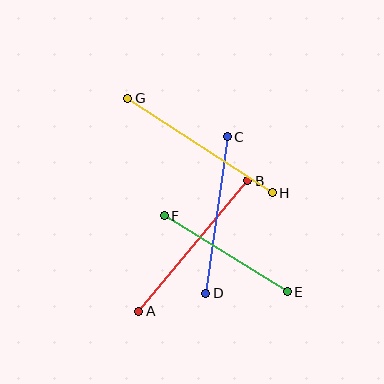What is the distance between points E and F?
The distance is approximately 144 pixels.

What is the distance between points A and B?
The distance is approximately 170 pixels.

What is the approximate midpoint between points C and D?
The midpoint is at approximately (216, 215) pixels.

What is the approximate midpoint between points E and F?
The midpoint is at approximately (226, 254) pixels.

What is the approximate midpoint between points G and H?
The midpoint is at approximately (200, 146) pixels.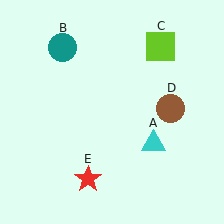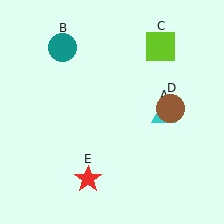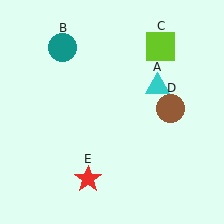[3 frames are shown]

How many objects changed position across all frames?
1 object changed position: cyan triangle (object A).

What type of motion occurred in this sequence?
The cyan triangle (object A) rotated counterclockwise around the center of the scene.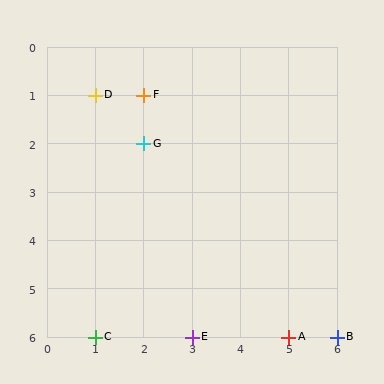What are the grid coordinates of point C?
Point C is at grid coordinates (1, 6).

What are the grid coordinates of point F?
Point F is at grid coordinates (2, 1).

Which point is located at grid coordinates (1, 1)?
Point D is at (1, 1).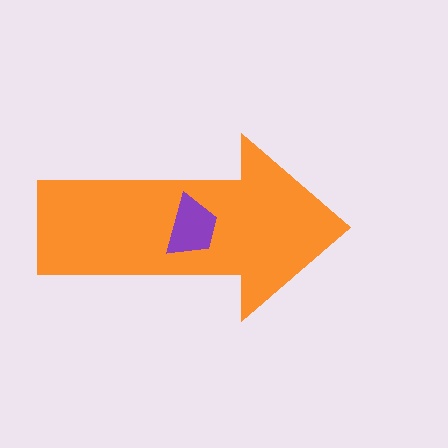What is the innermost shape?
The purple trapezoid.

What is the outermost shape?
The orange arrow.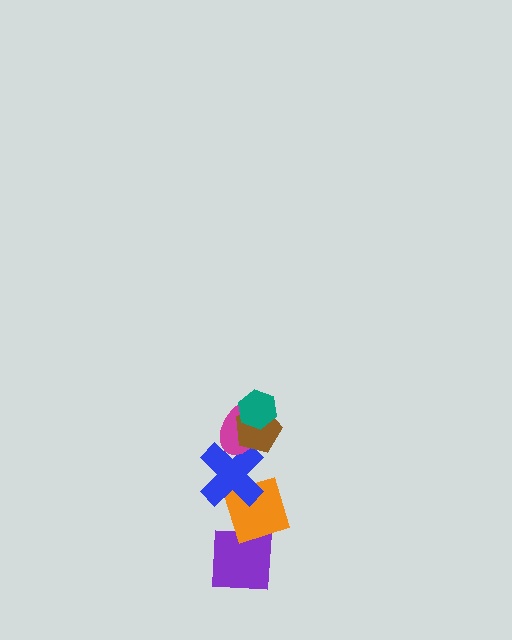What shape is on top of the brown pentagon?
The teal hexagon is on top of the brown pentagon.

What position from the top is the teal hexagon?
The teal hexagon is 1st from the top.